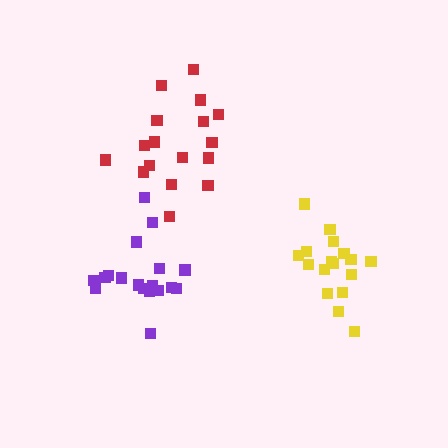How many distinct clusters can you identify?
There are 3 distinct clusters.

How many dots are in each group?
Group 1: 17 dots, Group 2: 19 dots, Group 3: 17 dots (53 total).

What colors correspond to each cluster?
The clusters are colored: yellow, purple, red.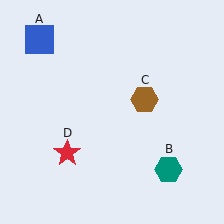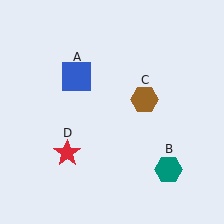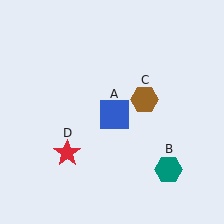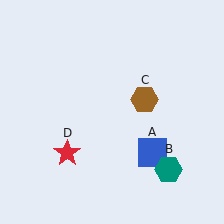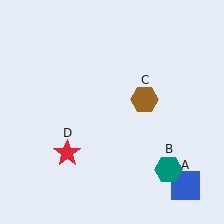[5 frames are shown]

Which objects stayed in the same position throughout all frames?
Teal hexagon (object B) and brown hexagon (object C) and red star (object D) remained stationary.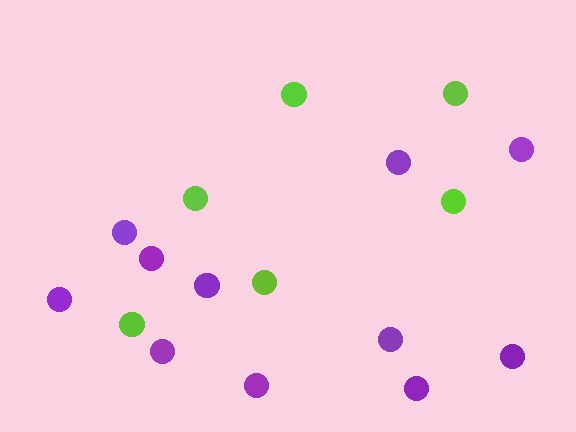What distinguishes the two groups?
There are 2 groups: one group of lime circles (6) and one group of purple circles (11).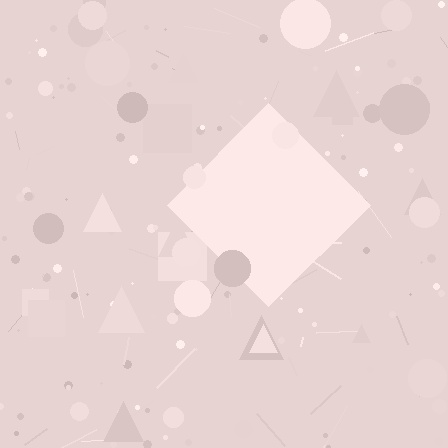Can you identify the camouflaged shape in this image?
The camouflaged shape is a diamond.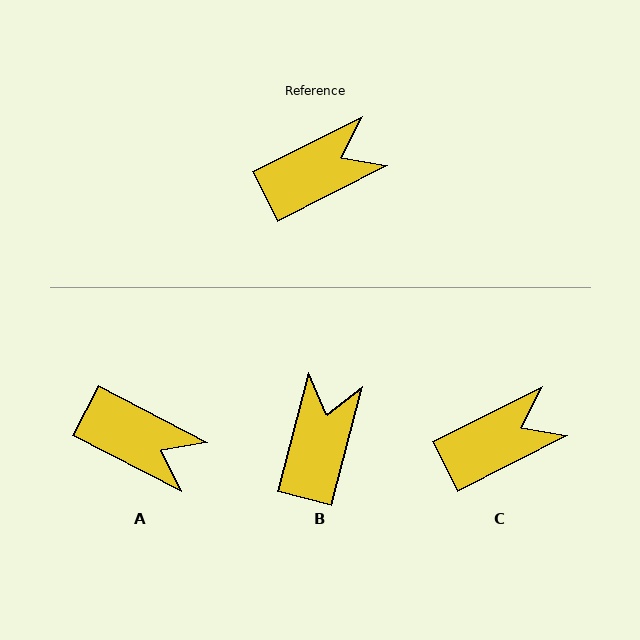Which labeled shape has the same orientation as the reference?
C.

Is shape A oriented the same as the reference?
No, it is off by about 54 degrees.